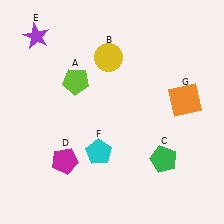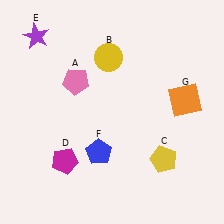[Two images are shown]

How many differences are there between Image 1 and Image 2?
There are 3 differences between the two images.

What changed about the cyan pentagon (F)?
In Image 1, F is cyan. In Image 2, it changed to blue.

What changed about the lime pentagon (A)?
In Image 1, A is lime. In Image 2, it changed to pink.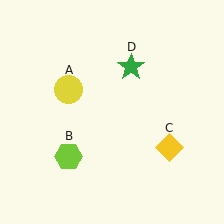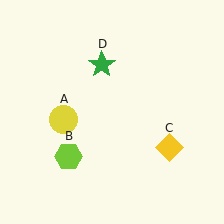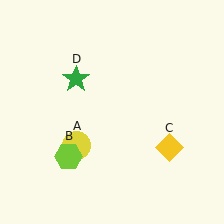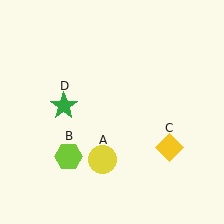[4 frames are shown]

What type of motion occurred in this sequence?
The yellow circle (object A), green star (object D) rotated counterclockwise around the center of the scene.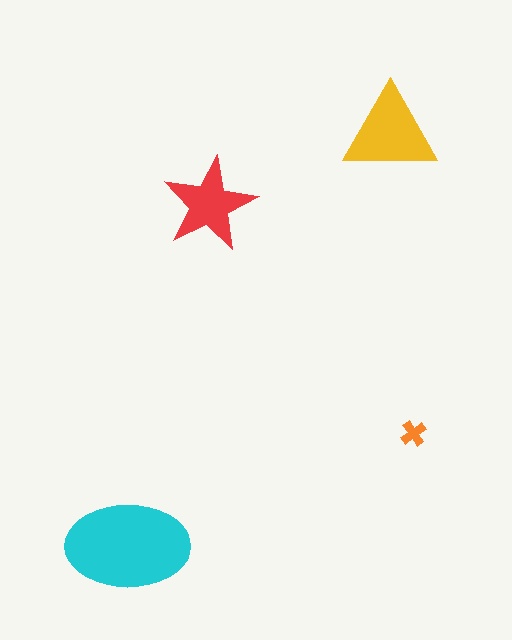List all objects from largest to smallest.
The cyan ellipse, the yellow triangle, the red star, the orange cross.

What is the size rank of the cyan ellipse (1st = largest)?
1st.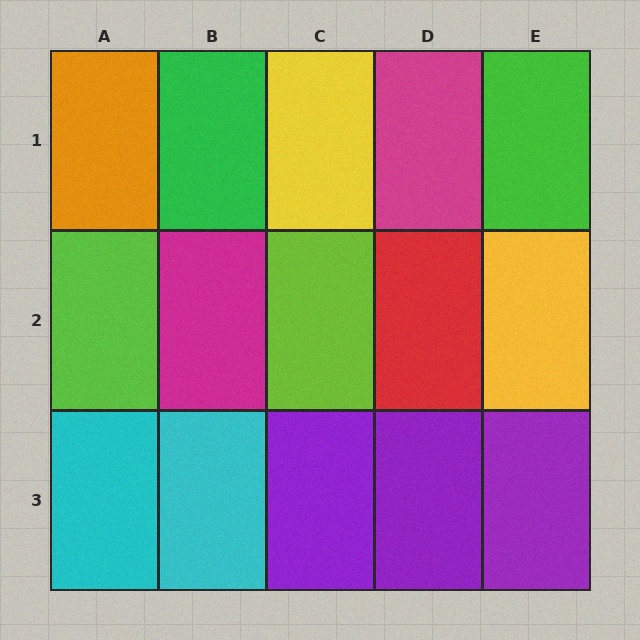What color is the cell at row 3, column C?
Purple.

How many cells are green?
2 cells are green.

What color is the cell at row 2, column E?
Yellow.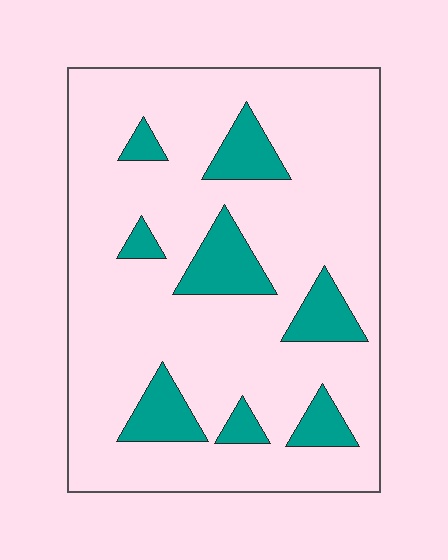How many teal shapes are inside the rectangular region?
8.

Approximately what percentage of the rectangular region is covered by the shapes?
Approximately 15%.